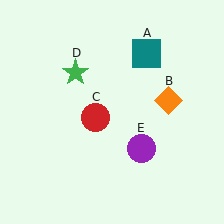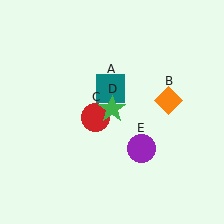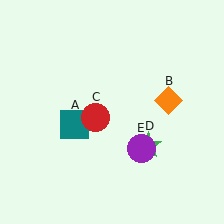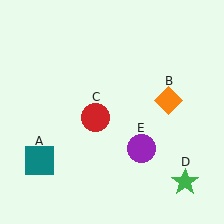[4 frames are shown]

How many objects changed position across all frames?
2 objects changed position: teal square (object A), green star (object D).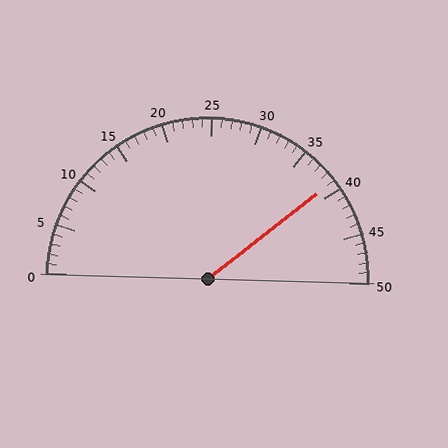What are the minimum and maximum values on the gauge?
The gauge ranges from 0 to 50.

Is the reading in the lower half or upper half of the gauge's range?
The reading is in the upper half of the range (0 to 50).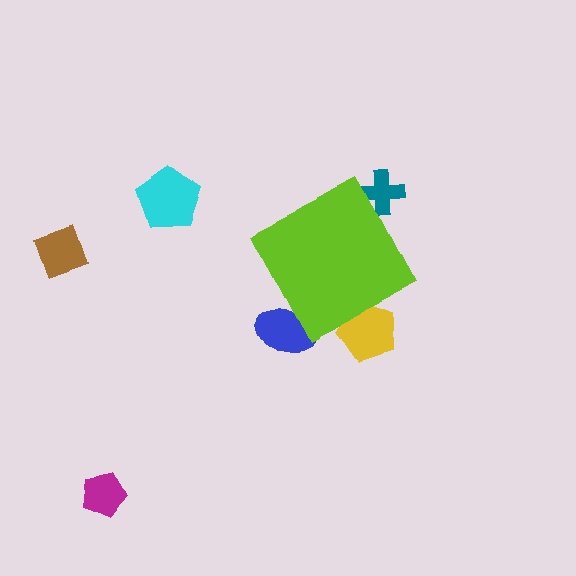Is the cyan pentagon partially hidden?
No, the cyan pentagon is fully visible.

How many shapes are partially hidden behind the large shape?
3 shapes are partially hidden.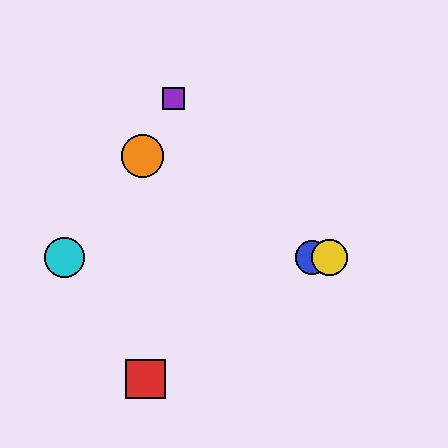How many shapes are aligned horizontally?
4 shapes (the blue circle, the green circle, the yellow circle, the cyan circle) are aligned horizontally.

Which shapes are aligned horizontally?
The blue circle, the green circle, the yellow circle, the cyan circle are aligned horizontally.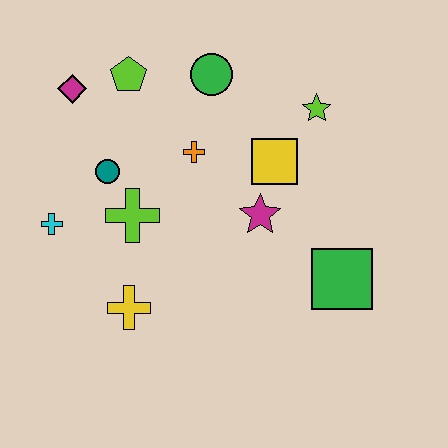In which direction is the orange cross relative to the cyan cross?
The orange cross is to the right of the cyan cross.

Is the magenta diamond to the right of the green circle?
No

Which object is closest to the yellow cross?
The lime cross is closest to the yellow cross.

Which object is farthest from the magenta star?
The magenta diamond is farthest from the magenta star.